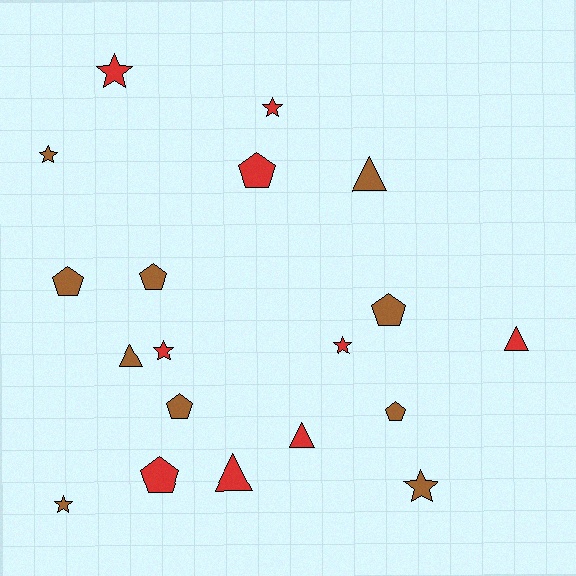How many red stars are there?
There are 4 red stars.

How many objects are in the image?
There are 19 objects.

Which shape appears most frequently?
Star, with 7 objects.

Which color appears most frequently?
Brown, with 10 objects.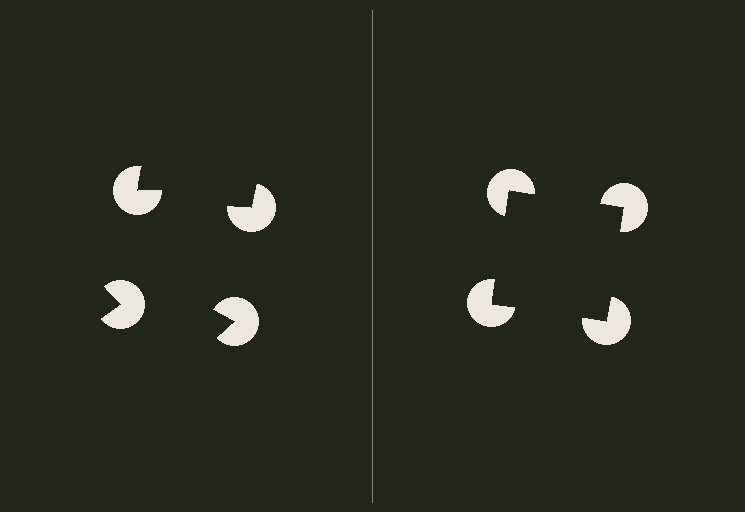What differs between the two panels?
The pac-man discs are positioned identically on both sides; only the wedge orientations differ. On the right they align to a square; on the left they are misaligned.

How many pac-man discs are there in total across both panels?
8 — 4 on each side.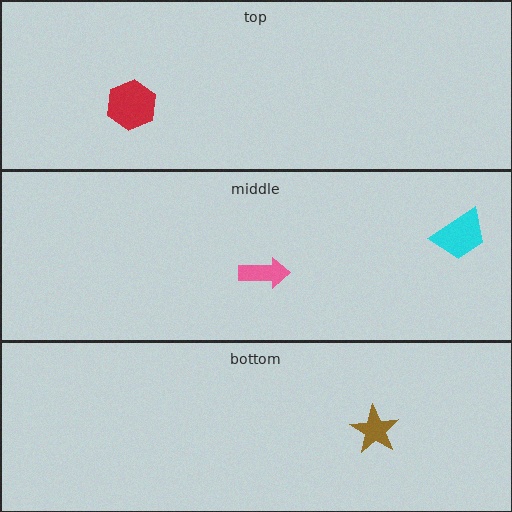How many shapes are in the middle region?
2.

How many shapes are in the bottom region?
1.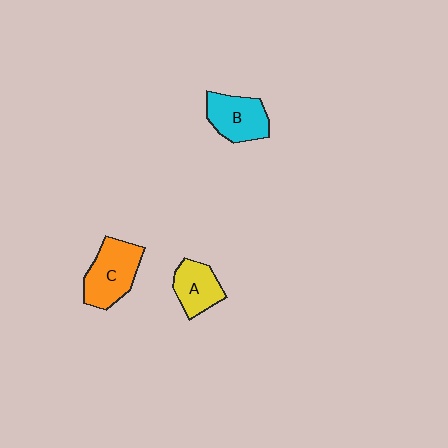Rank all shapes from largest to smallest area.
From largest to smallest: C (orange), B (cyan), A (yellow).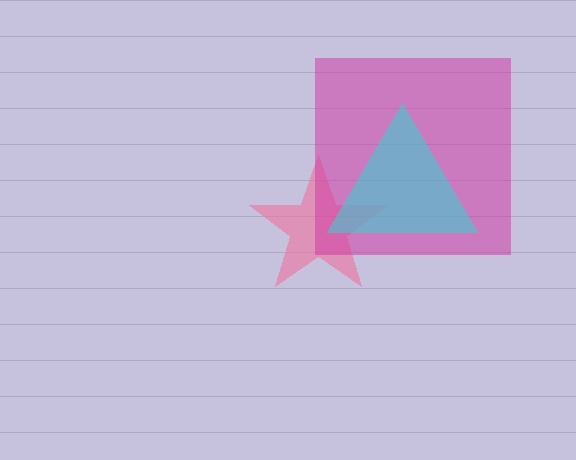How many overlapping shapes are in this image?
There are 3 overlapping shapes in the image.